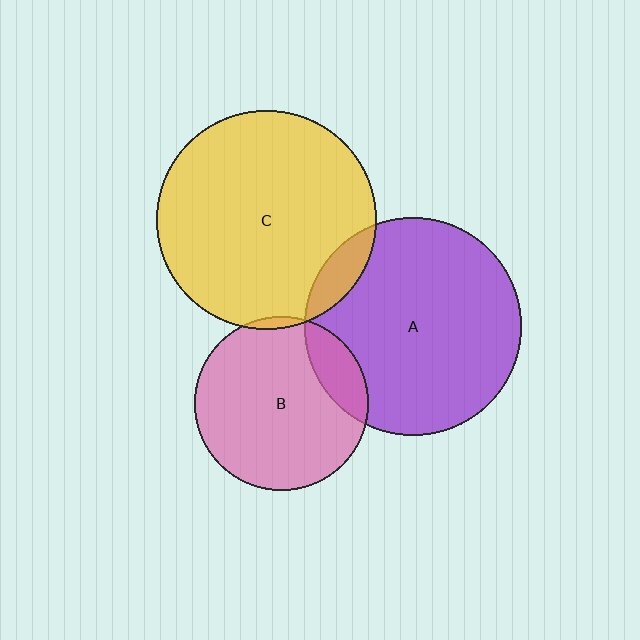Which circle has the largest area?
Circle C (yellow).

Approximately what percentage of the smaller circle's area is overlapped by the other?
Approximately 10%.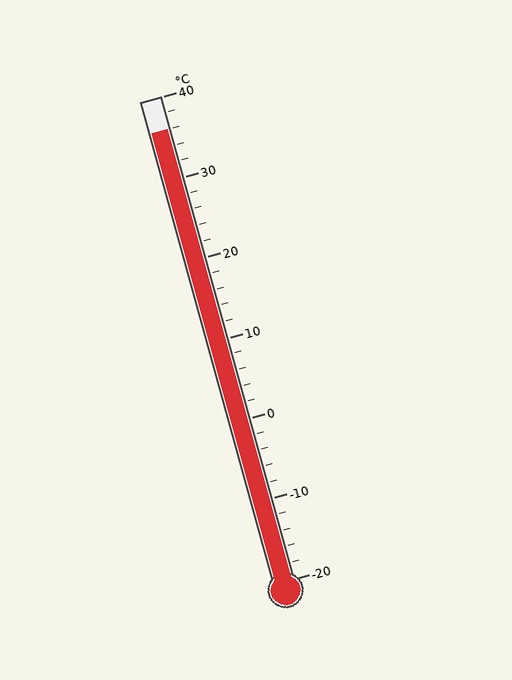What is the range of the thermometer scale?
The thermometer scale ranges from -20°C to 40°C.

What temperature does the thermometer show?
The thermometer shows approximately 36°C.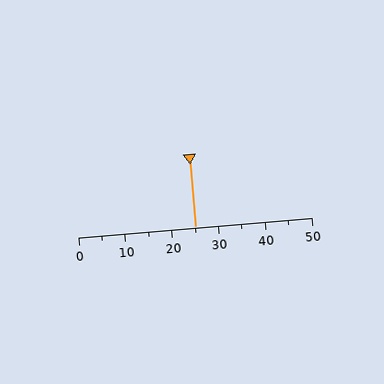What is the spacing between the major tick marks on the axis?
The major ticks are spaced 10 apart.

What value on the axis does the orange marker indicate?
The marker indicates approximately 25.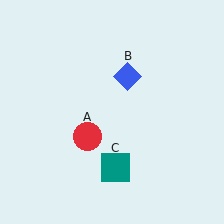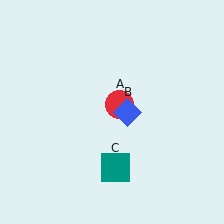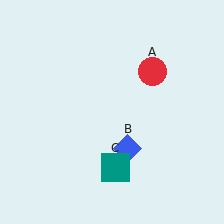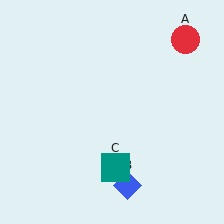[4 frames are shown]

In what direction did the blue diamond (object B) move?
The blue diamond (object B) moved down.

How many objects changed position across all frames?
2 objects changed position: red circle (object A), blue diamond (object B).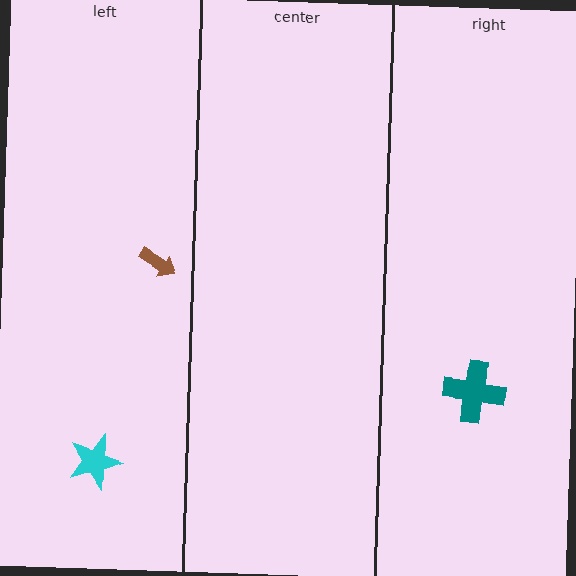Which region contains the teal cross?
The right region.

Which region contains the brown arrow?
The left region.